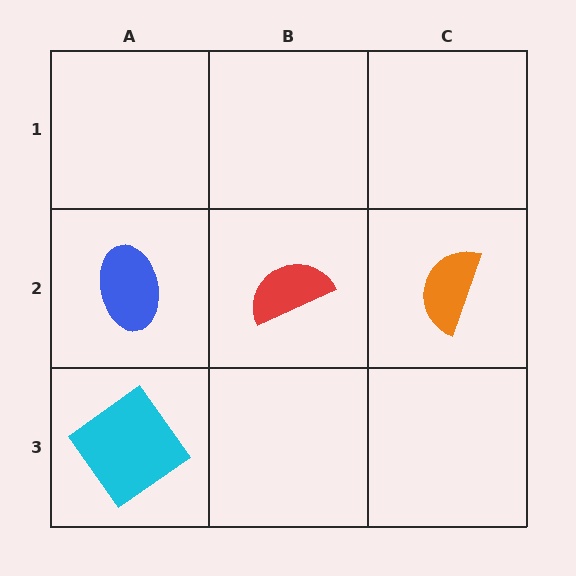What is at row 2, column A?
A blue ellipse.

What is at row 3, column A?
A cyan diamond.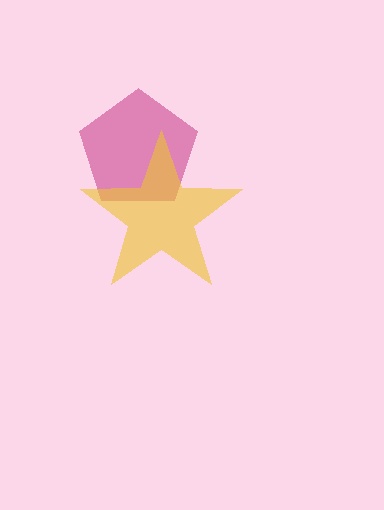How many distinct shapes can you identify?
There are 2 distinct shapes: a magenta pentagon, a yellow star.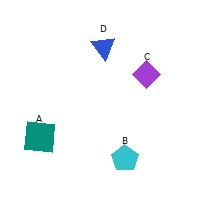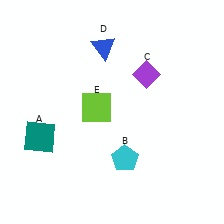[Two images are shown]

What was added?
A lime square (E) was added in Image 2.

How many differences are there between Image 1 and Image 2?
There is 1 difference between the two images.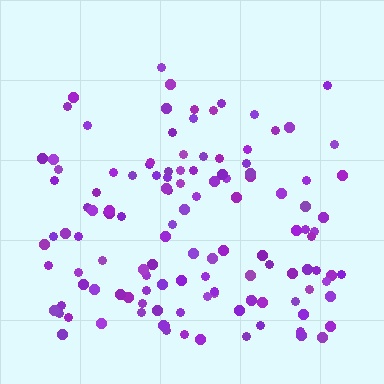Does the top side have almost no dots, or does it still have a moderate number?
Still a moderate number, just noticeably fewer than the bottom.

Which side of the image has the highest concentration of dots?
The bottom.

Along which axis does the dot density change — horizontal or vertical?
Vertical.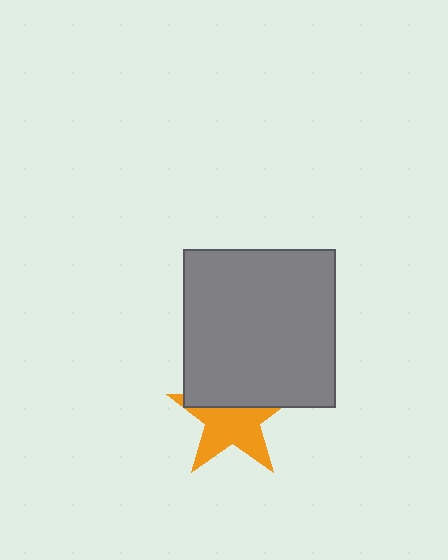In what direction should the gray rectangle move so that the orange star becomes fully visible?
The gray rectangle should move up. That is the shortest direction to clear the overlap and leave the orange star fully visible.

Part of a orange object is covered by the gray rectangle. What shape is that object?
It is a star.